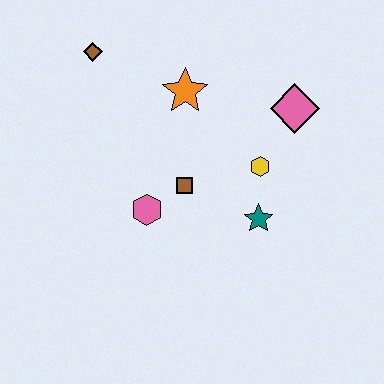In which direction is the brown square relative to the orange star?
The brown square is below the orange star.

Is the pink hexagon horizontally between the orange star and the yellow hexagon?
No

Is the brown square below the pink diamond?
Yes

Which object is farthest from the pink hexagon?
The pink diamond is farthest from the pink hexagon.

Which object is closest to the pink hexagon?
The brown square is closest to the pink hexagon.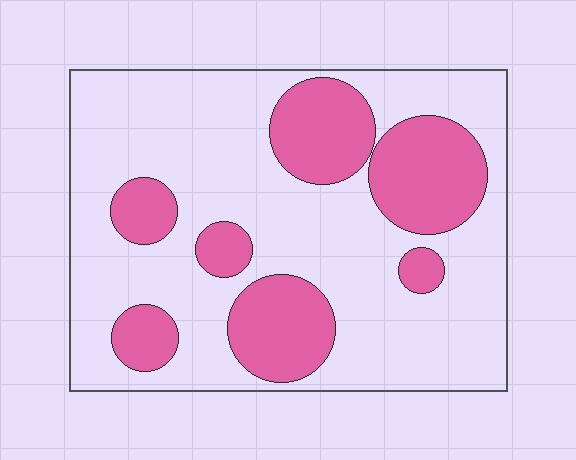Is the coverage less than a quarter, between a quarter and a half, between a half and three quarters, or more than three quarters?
Between a quarter and a half.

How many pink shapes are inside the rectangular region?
7.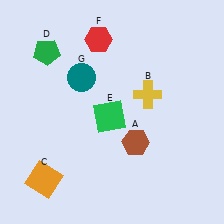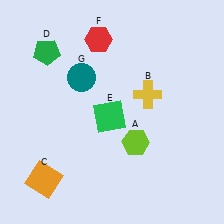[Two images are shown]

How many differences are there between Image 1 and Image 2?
There is 1 difference between the two images.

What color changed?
The hexagon (A) changed from brown in Image 1 to lime in Image 2.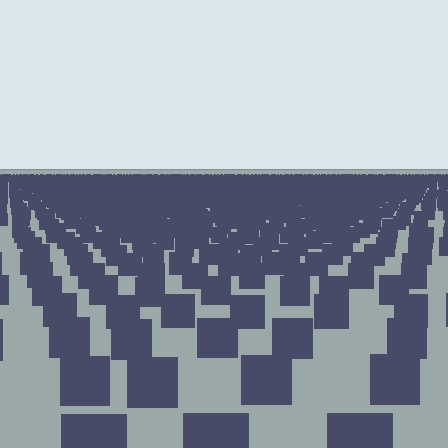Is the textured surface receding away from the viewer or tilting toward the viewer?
The surface is receding away from the viewer. Texture elements get smaller and denser toward the top.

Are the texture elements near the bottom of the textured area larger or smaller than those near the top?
Larger. Near the bottom, elements are closer to the viewer and appear at a bigger on-screen size.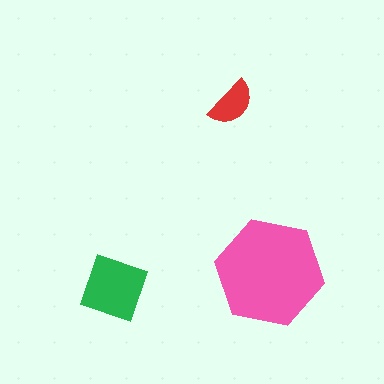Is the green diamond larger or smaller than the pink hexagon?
Smaller.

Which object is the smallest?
The red semicircle.